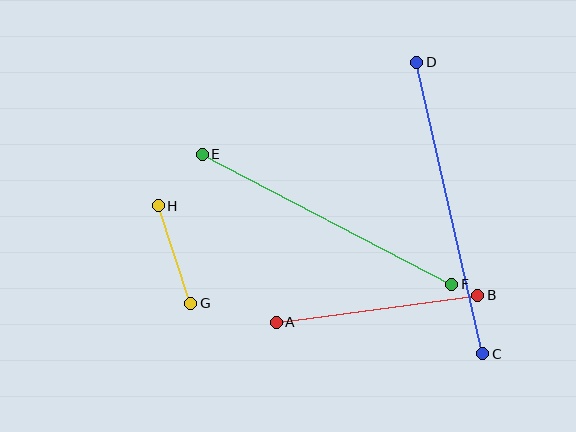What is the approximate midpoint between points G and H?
The midpoint is at approximately (174, 255) pixels.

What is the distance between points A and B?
The distance is approximately 203 pixels.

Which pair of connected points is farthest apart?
Points C and D are farthest apart.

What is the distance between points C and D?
The distance is approximately 299 pixels.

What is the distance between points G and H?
The distance is approximately 103 pixels.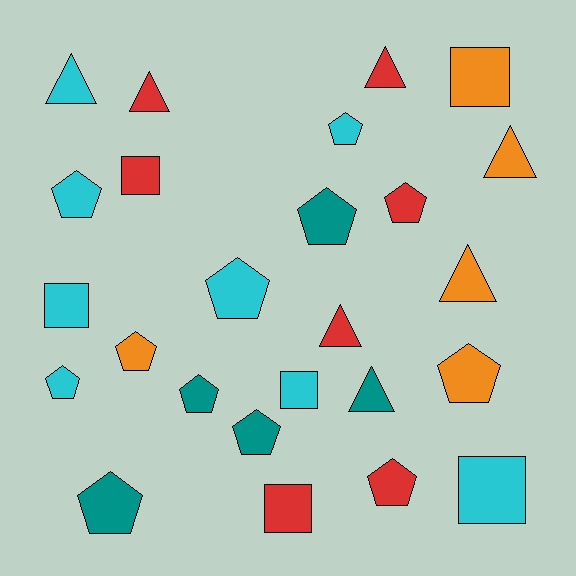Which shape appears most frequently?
Pentagon, with 12 objects.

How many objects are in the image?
There are 25 objects.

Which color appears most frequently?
Cyan, with 8 objects.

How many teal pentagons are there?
There are 4 teal pentagons.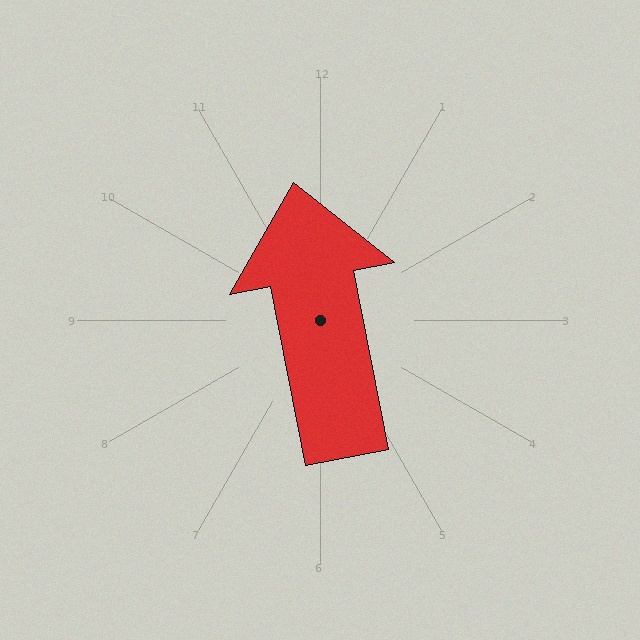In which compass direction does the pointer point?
North.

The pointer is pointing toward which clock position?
Roughly 12 o'clock.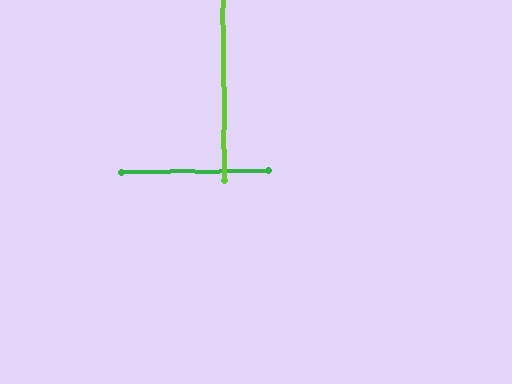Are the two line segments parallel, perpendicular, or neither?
Perpendicular — they meet at approximately 90°.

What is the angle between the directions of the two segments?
Approximately 90 degrees.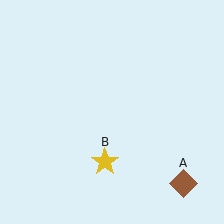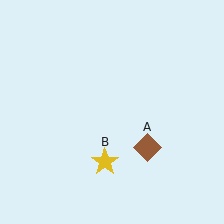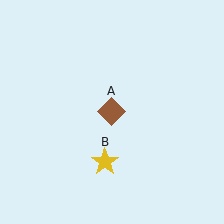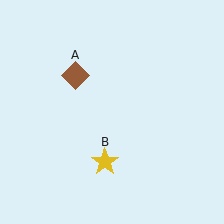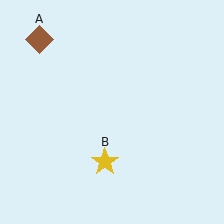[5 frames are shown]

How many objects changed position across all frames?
1 object changed position: brown diamond (object A).